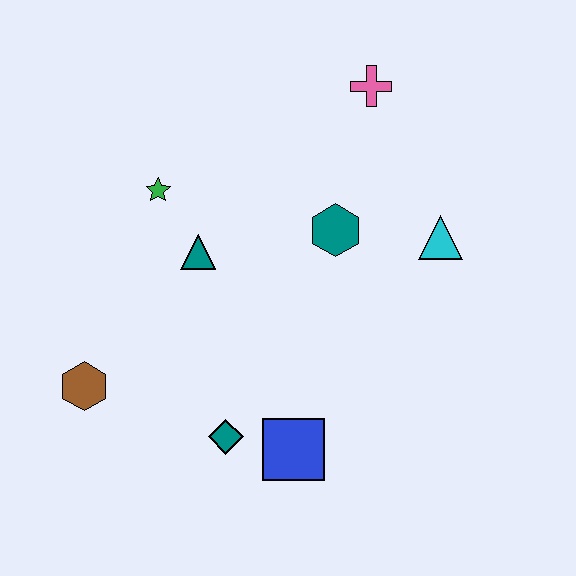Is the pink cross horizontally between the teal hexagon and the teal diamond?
No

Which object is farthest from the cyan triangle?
The brown hexagon is farthest from the cyan triangle.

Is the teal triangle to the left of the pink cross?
Yes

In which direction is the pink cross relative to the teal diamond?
The pink cross is above the teal diamond.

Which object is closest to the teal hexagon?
The cyan triangle is closest to the teal hexagon.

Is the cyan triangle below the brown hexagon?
No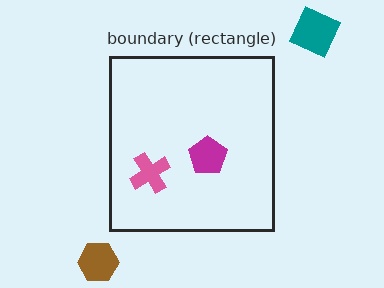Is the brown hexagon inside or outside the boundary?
Outside.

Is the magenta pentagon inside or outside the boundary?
Inside.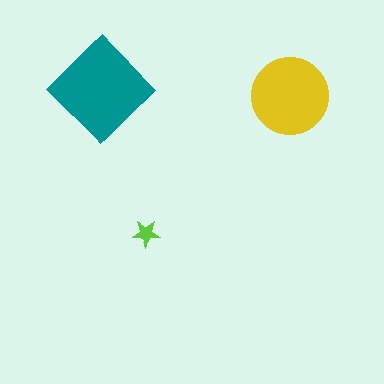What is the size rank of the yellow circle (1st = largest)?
2nd.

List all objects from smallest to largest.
The lime star, the yellow circle, the teal diamond.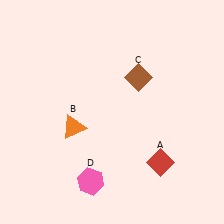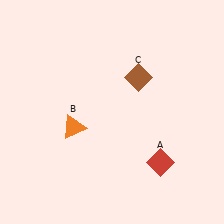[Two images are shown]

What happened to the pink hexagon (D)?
The pink hexagon (D) was removed in Image 2. It was in the bottom-left area of Image 1.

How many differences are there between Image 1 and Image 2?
There is 1 difference between the two images.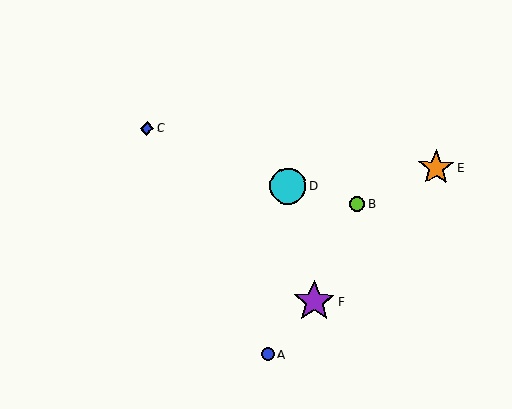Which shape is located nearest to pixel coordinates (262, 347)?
The blue circle (labeled A) at (268, 355) is nearest to that location.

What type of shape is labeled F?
Shape F is a purple star.